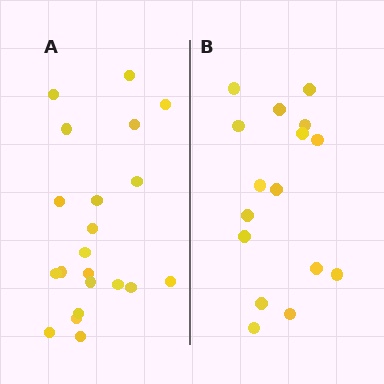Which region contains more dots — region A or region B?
Region A (the left region) has more dots.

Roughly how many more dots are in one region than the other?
Region A has about 5 more dots than region B.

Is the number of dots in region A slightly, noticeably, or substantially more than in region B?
Region A has noticeably more, but not dramatically so. The ratio is roughly 1.3 to 1.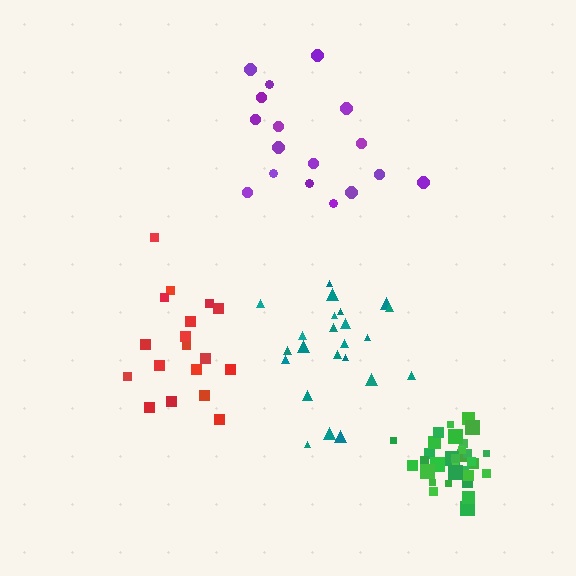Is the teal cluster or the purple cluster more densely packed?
Teal.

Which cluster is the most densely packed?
Green.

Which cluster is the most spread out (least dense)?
Red.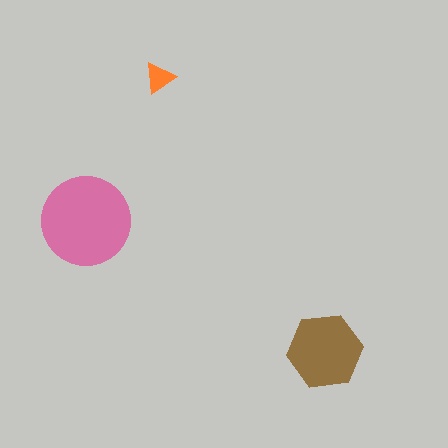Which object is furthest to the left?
The pink circle is leftmost.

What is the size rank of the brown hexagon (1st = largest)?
2nd.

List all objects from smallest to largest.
The orange triangle, the brown hexagon, the pink circle.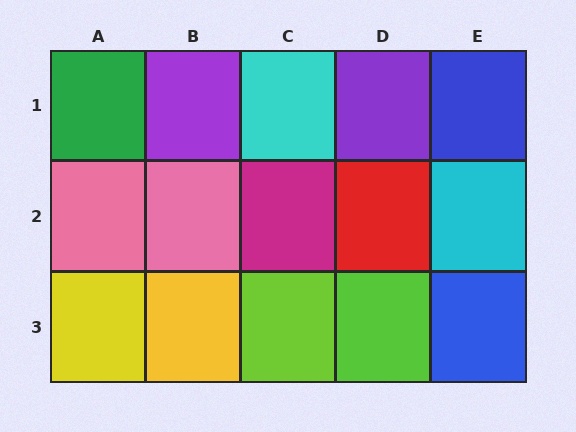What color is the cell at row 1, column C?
Cyan.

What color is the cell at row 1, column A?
Green.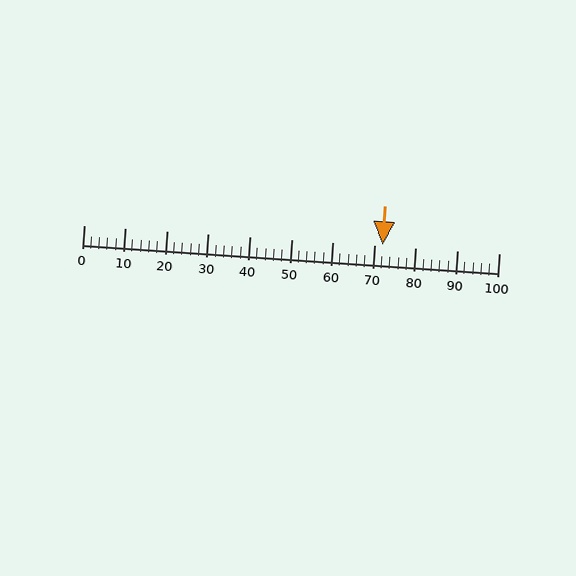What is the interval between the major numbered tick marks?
The major tick marks are spaced 10 units apart.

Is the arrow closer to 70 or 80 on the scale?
The arrow is closer to 70.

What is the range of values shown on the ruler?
The ruler shows values from 0 to 100.